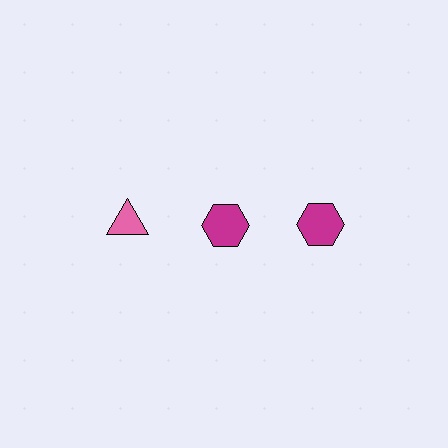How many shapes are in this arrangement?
There are 3 shapes arranged in a grid pattern.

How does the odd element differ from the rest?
It differs in both color (pink instead of magenta) and shape (triangle instead of hexagon).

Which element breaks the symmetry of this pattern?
The pink triangle in the top row, leftmost column breaks the symmetry. All other shapes are magenta hexagons.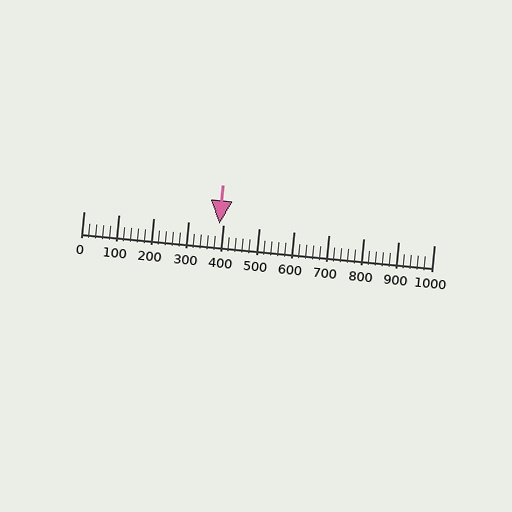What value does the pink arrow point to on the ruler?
The pink arrow points to approximately 389.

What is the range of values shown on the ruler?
The ruler shows values from 0 to 1000.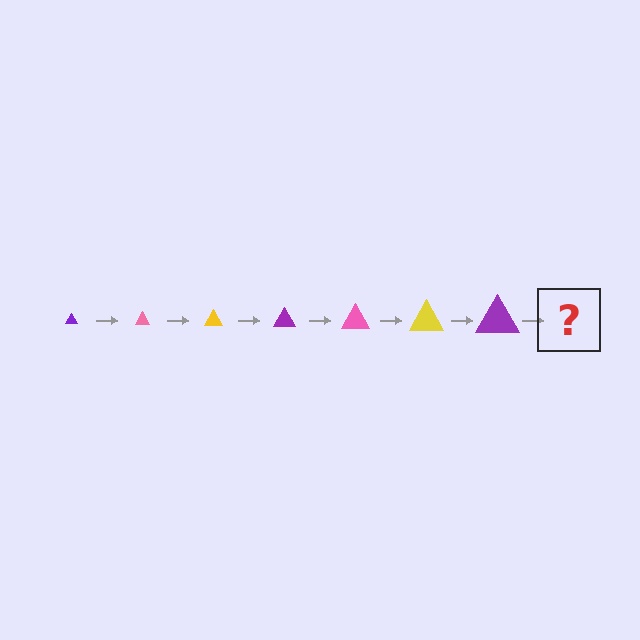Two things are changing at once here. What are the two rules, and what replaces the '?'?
The two rules are that the triangle grows larger each step and the color cycles through purple, pink, and yellow. The '?' should be a pink triangle, larger than the previous one.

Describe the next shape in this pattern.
It should be a pink triangle, larger than the previous one.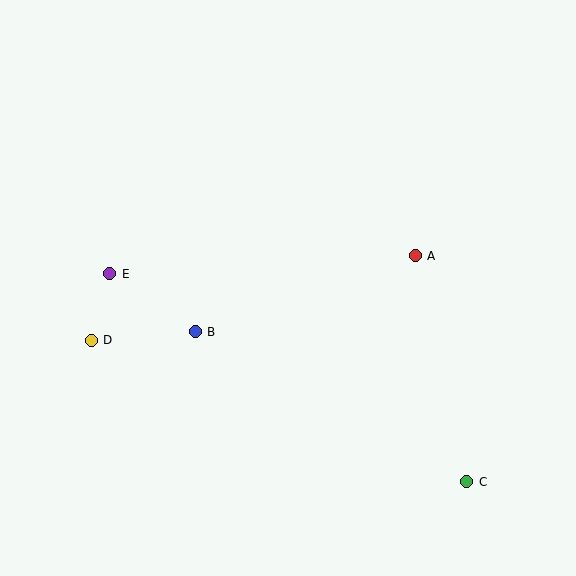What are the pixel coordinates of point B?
Point B is at (195, 332).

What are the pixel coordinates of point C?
Point C is at (467, 482).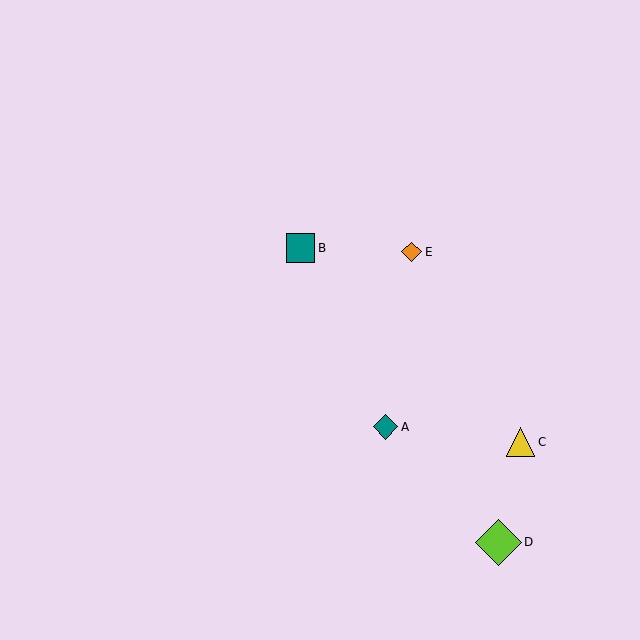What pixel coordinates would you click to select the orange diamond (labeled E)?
Click at (412, 252) to select the orange diamond E.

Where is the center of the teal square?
The center of the teal square is at (300, 248).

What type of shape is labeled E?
Shape E is an orange diamond.